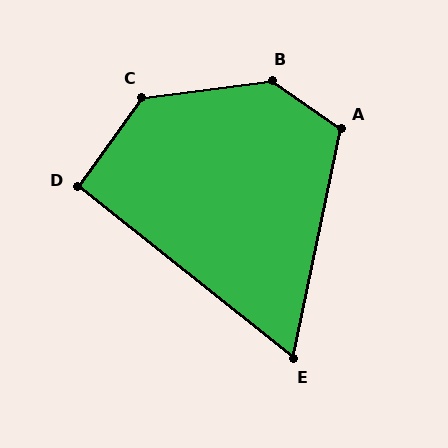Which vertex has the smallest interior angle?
E, at approximately 63 degrees.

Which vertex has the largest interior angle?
B, at approximately 138 degrees.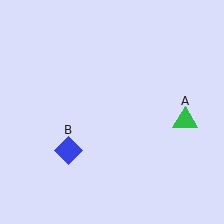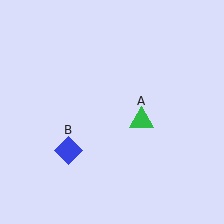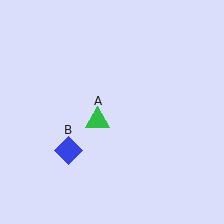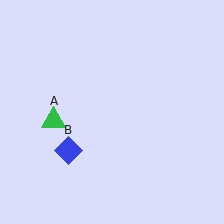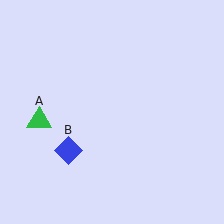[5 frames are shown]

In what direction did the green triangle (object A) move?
The green triangle (object A) moved left.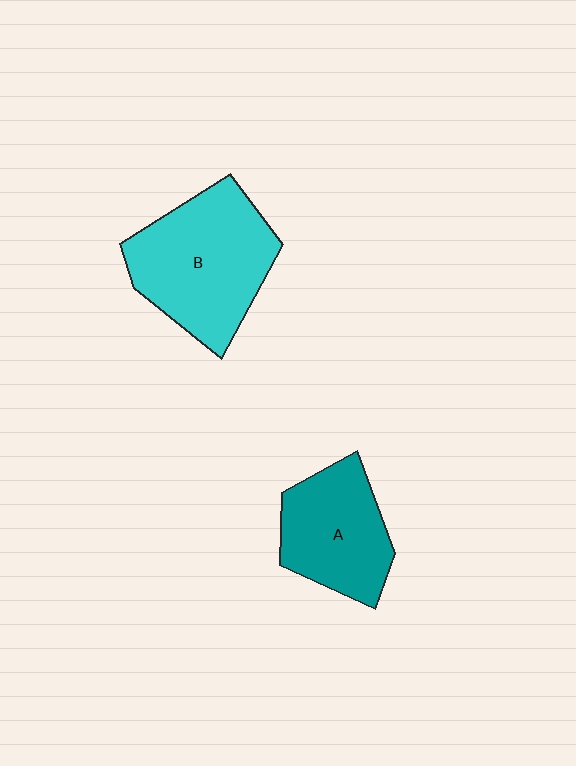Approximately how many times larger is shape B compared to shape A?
Approximately 1.4 times.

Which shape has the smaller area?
Shape A (teal).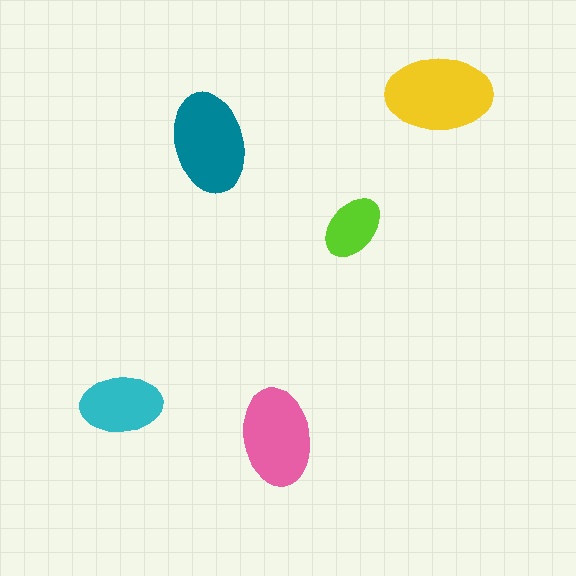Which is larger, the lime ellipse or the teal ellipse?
The teal one.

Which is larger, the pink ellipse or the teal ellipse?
The teal one.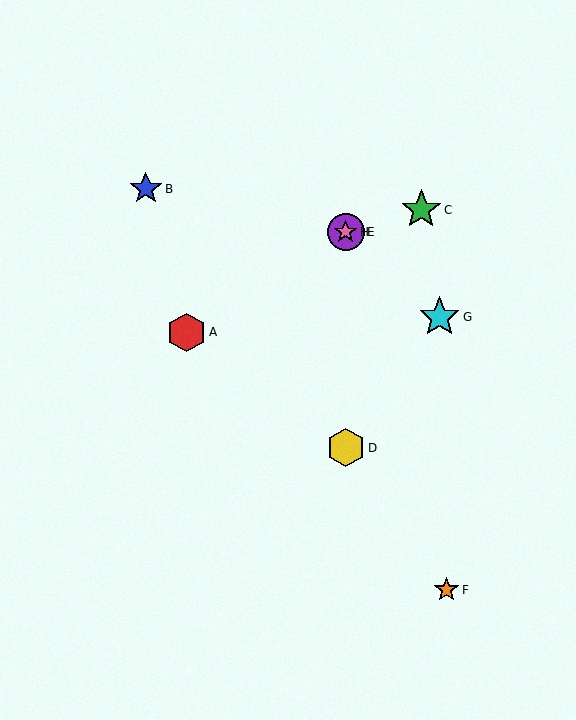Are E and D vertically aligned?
Yes, both are at x≈346.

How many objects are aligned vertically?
3 objects (D, E, H) are aligned vertically.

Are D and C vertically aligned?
No, D is at x≈346 and C is at x≈421.